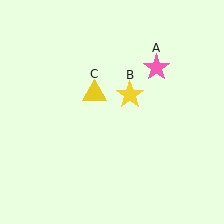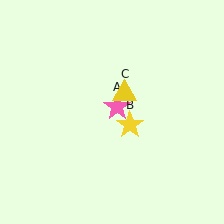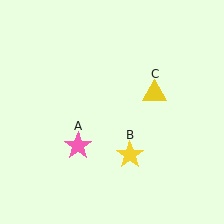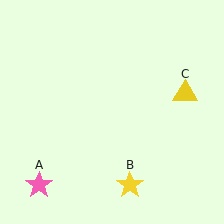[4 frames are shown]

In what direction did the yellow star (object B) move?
The yellow star (object B) moved down.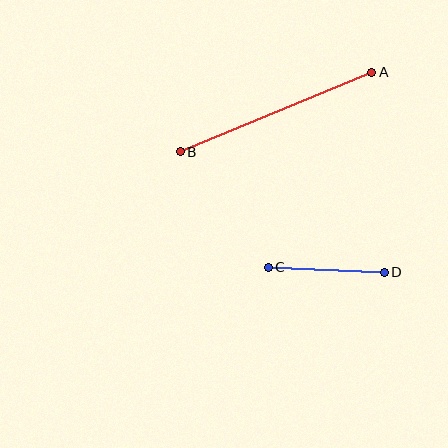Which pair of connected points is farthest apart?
Points A and B are farthest apart.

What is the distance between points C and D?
The distance is approximately 116 pixels.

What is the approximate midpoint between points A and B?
The midpoint is at approximately (276, 112) pixels.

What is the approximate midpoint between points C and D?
The midpoint is at approximately (326, 270) pixels.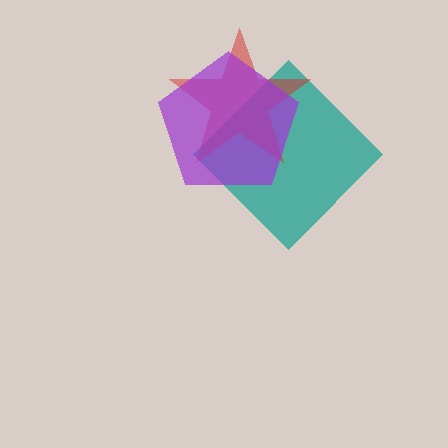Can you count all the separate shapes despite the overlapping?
Yes, there are 3 separate shapes.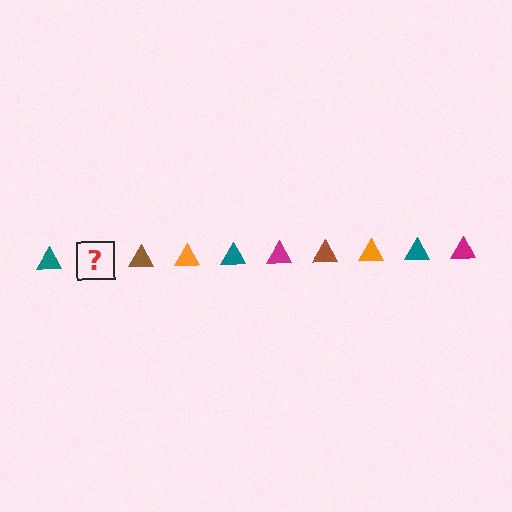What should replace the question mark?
The question mark should be replaced with a magenta triangle.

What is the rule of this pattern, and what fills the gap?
The rule is that the pattern cycles through teal, magenta, brown, orange triangles. The gap should be filled with a magenta triangle.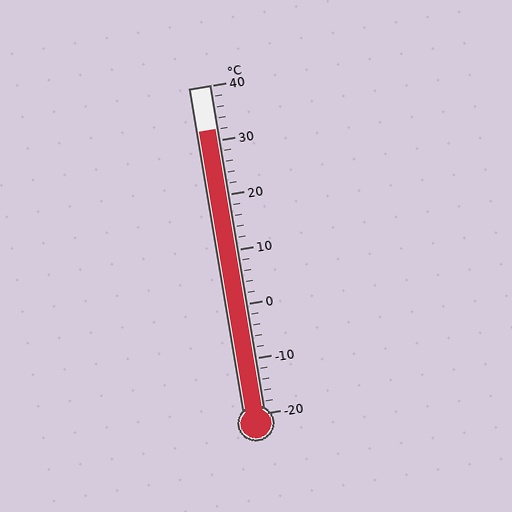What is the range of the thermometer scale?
The thermometer scale ranges from -20°C to 40°C.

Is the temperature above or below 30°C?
The temperature is above 30°C.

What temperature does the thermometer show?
The thermometer shows approximately 32°C.